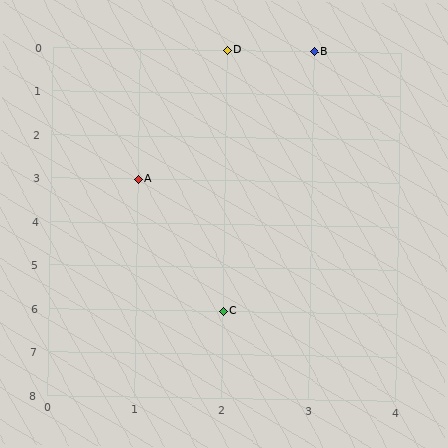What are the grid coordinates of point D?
Point D is at grid coordinates (2, 0).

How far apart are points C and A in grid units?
Points C and A are 1 column and 3 rows apart (about 3.2 grid units diagonally).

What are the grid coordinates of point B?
Point B is at grid coordinates (3, 0).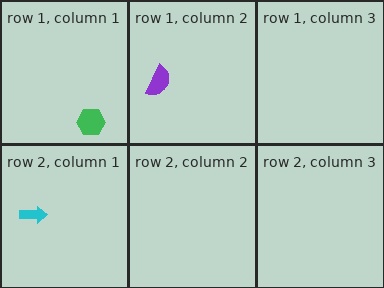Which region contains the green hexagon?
The row 1, column 1 region.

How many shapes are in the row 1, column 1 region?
1.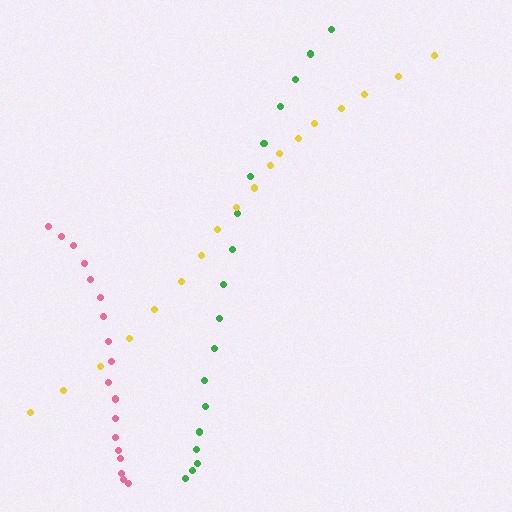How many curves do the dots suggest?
There are 3 distinct paths.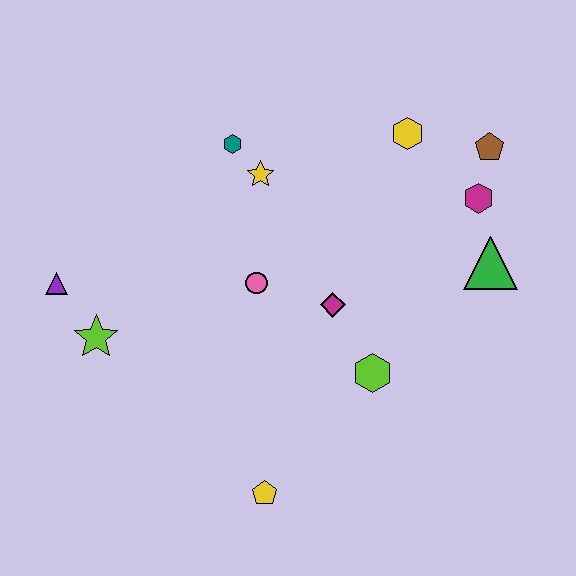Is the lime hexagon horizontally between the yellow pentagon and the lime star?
No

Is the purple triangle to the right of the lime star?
No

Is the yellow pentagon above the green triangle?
No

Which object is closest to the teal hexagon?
The yellow star is closest to the teal hexagon.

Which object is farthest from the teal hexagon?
The yellow pentagon is farthest from the teal hexagon.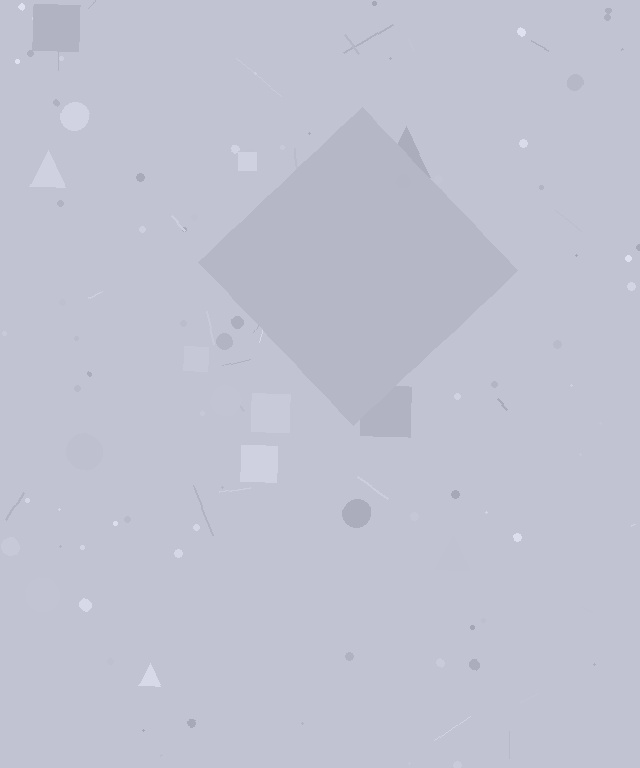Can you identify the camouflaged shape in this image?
The camouflaged shape is a diamond.